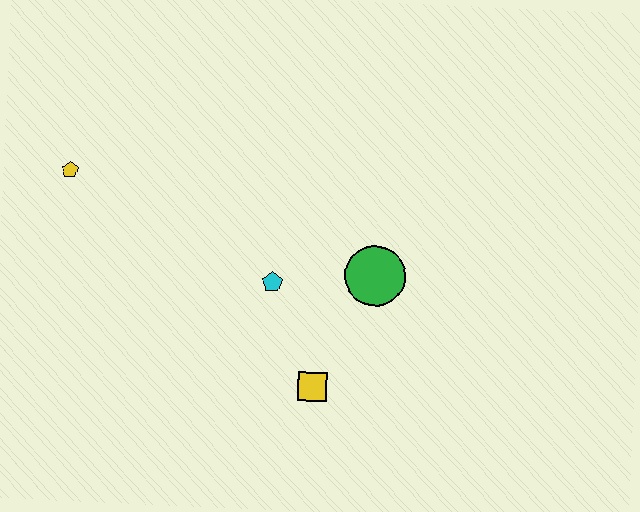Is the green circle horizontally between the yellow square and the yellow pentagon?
No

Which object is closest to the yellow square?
The cyan pentagon is closest to the yellow square.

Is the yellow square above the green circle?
No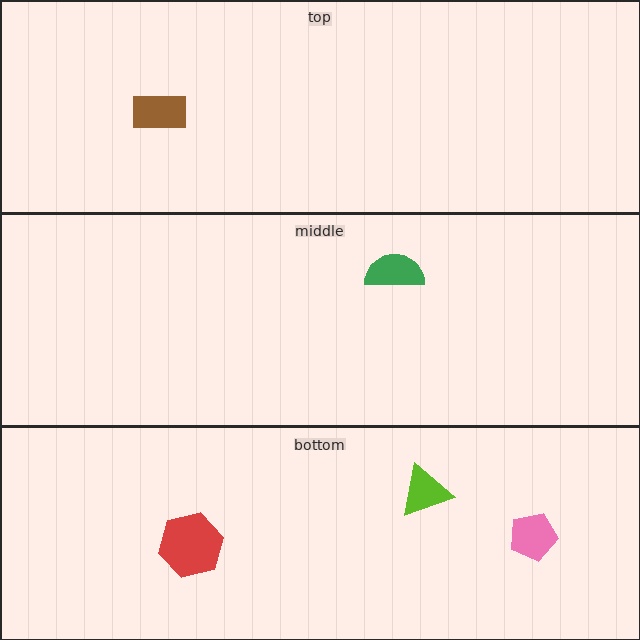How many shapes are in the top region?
1.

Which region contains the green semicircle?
The middle region.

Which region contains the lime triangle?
The bottom region.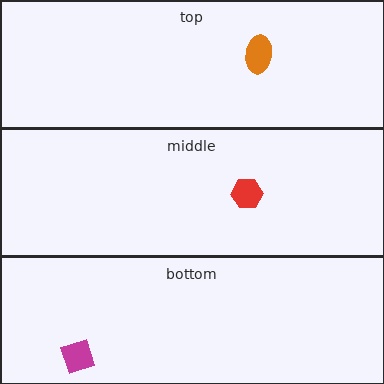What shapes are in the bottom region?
The magenta square.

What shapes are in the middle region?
The red hexagon.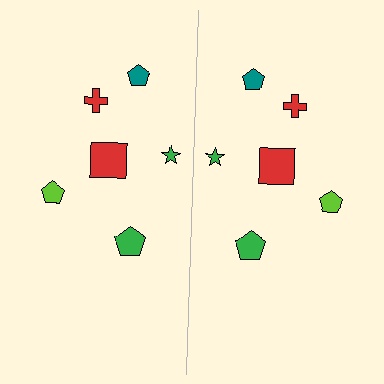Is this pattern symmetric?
Yes, this pattern has bilateral (reflection) symmetry.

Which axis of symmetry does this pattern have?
The pattern has a vertical axis of symmetry running through the center of the image.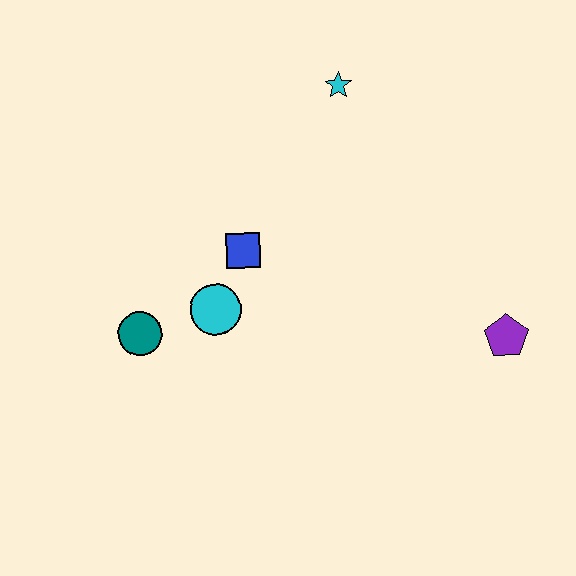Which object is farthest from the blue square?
The purple pentagon is farthest from the blue square.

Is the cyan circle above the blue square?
No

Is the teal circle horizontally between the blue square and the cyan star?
No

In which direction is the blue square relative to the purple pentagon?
The blue square is to the left of the purple pentagon.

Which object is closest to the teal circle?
The cyan circle is closest to the teal circle.